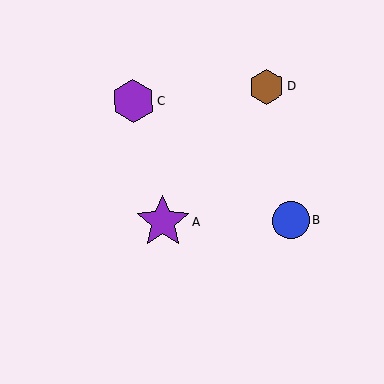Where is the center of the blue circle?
The center of the blue circle is at (291, 221).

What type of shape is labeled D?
Shape D is a brown hexagon.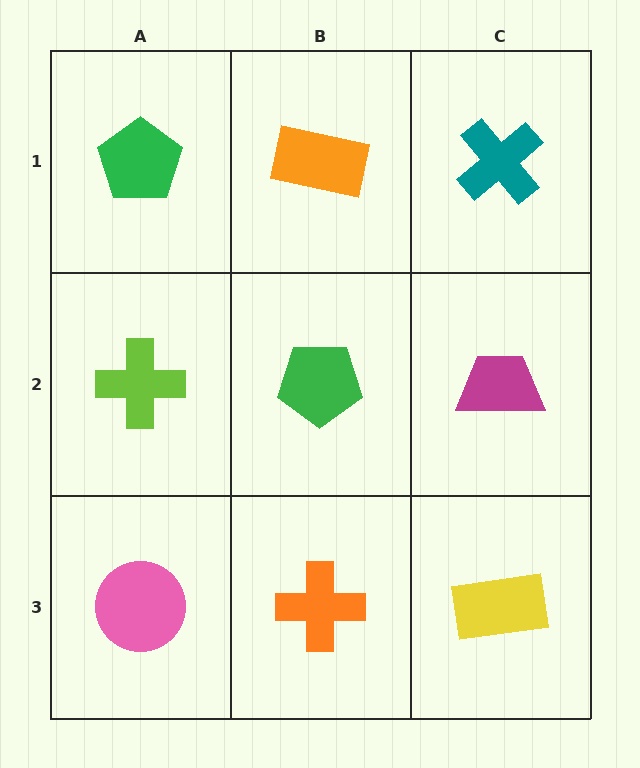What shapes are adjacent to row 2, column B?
An orange rectangle (row 1, column B), an orange cross (row 3, column B), a lime cross (row 2, column A), a magenta trapezoid (row 2, column C).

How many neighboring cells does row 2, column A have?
3.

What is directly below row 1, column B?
A green pentagon.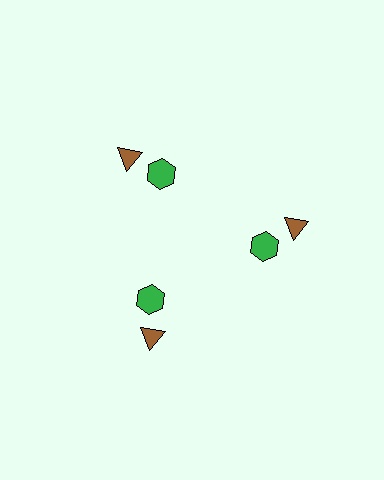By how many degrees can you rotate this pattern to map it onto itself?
The pattern maps onto itself every 120 degrees of rotation.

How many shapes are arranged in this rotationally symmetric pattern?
There are 6 shapes, arranged in 3 groups of 2.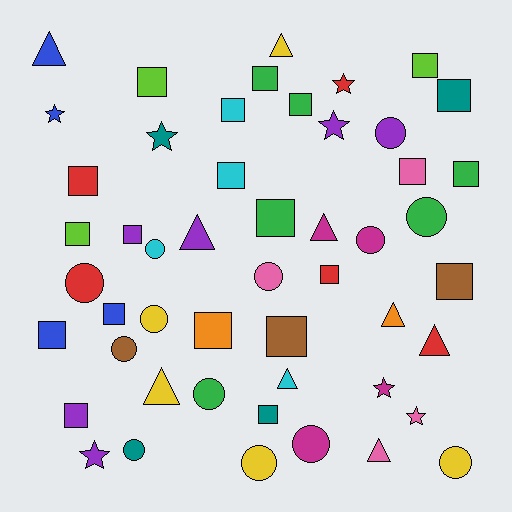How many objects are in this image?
There are 50 objects.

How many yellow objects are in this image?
There are 5 yellow objects.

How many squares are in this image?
There are 21 squares.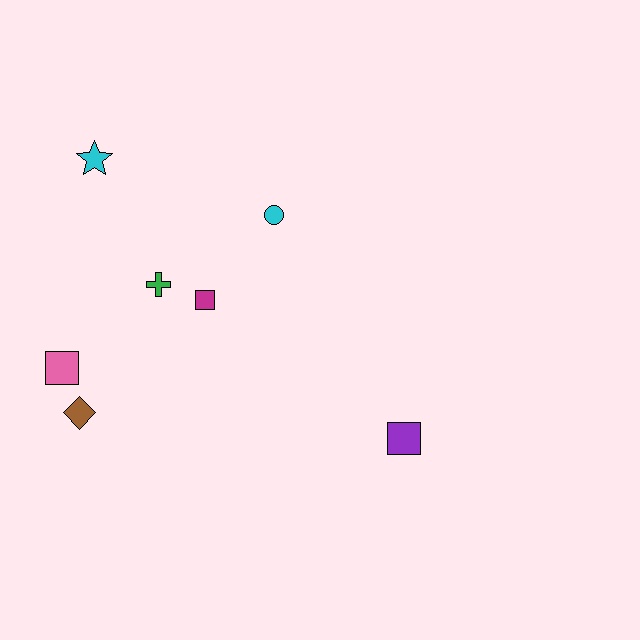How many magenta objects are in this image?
There is 1 magenta object.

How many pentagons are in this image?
There are no pentagons.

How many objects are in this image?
There are 7 objects.